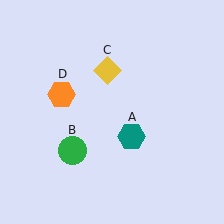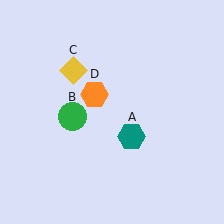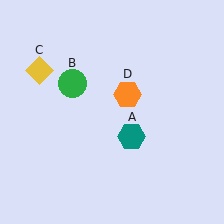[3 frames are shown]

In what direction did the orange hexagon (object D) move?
The orange hexagon (object D) moved right.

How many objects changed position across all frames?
3 objects changed position: green circle (object B), yellow diamond (object C), orange hexagon (object D).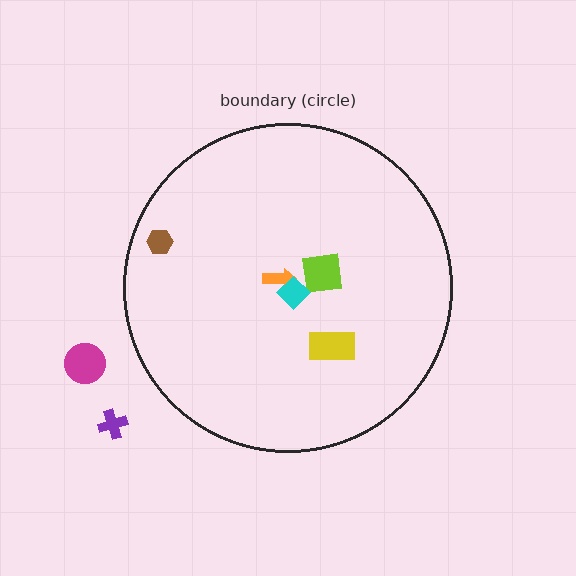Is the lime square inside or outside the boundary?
Inside.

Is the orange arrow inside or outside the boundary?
Inside.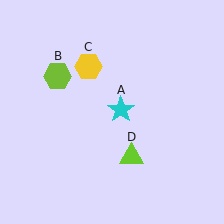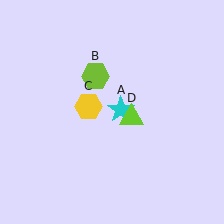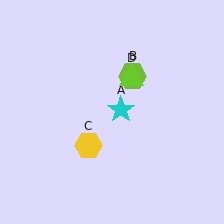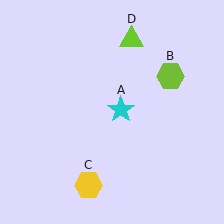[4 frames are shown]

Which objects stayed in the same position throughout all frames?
Cyan star (object A) remained stationary.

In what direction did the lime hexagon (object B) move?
The lime hexagon (object B) moved right.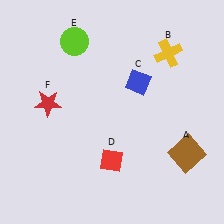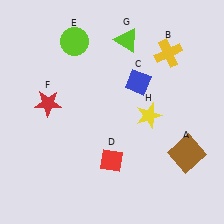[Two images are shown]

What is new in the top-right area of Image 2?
A lime triangle (G) was added in the top-right area of Image 2.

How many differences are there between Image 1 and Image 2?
There are 2 differences between the two images.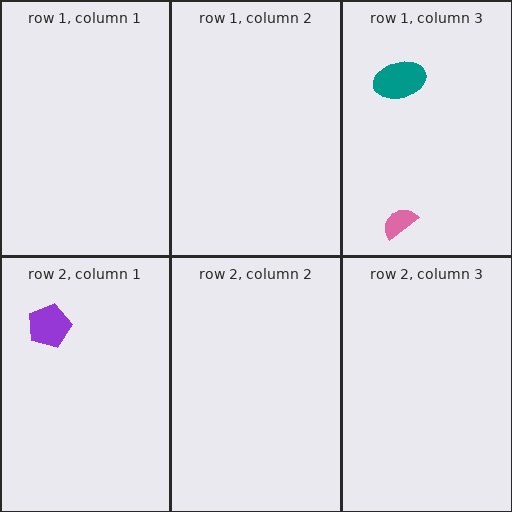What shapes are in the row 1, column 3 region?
The teal ellipse, the pink semicircle.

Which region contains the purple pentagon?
The row 2, column 1 region.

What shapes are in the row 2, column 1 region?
The purple pentagon.